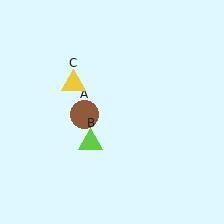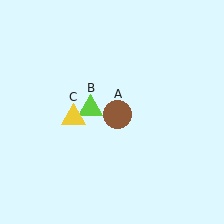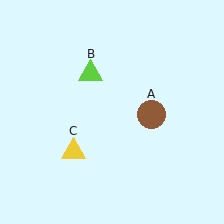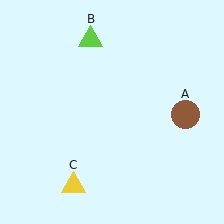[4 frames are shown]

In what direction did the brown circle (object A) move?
The brown circle (object A) moved right.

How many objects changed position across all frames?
3 objects changed position: brown circle (object A), lime triangle (object B), yellow triangle (object C).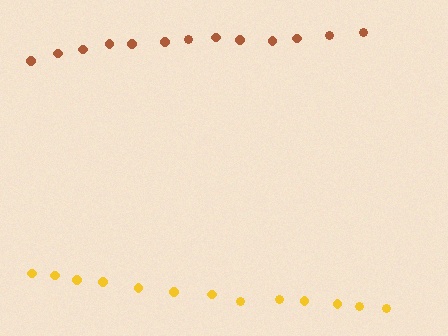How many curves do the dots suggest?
There are 2 distinct paths.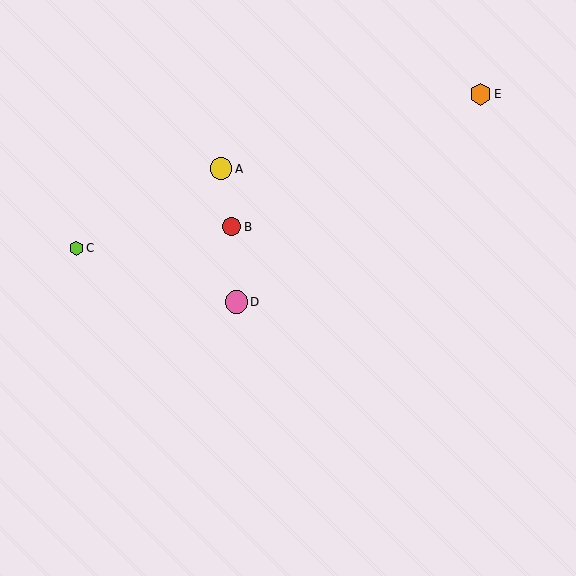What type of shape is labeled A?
Shape A is a yellow circle.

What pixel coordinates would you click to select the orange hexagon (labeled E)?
Click at (480, 94) to select the orange hexagon E.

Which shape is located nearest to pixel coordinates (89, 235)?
The lime hexagon (labeled C) at (76, 248) is nearest to that location.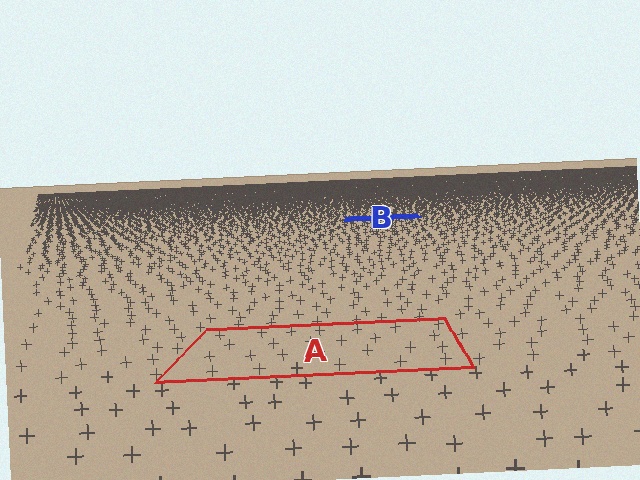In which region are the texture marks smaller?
The texture marks are smaller in region B, because it is farther away.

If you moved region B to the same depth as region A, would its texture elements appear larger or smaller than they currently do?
They would appear larger. At a closer depth, the same texture elements are projected at a bigger on-screen size.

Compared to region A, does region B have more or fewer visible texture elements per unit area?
Region B has more texture elements per unit area — they are packed more densely because it is farther away.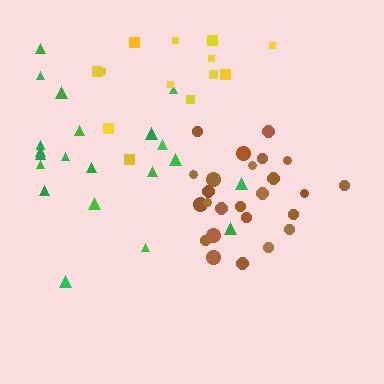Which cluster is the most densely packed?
Brown.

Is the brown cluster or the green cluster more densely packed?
Brown.